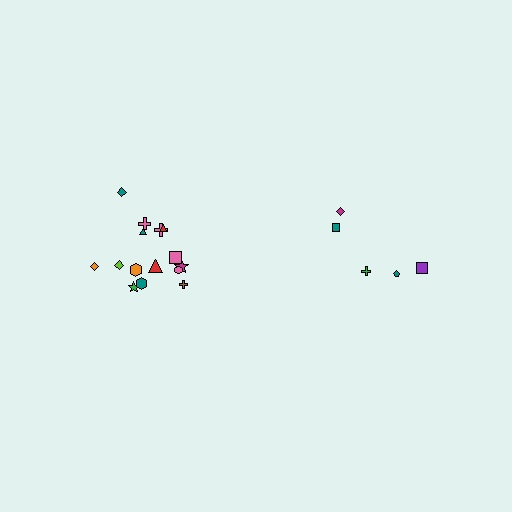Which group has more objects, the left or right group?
The left group.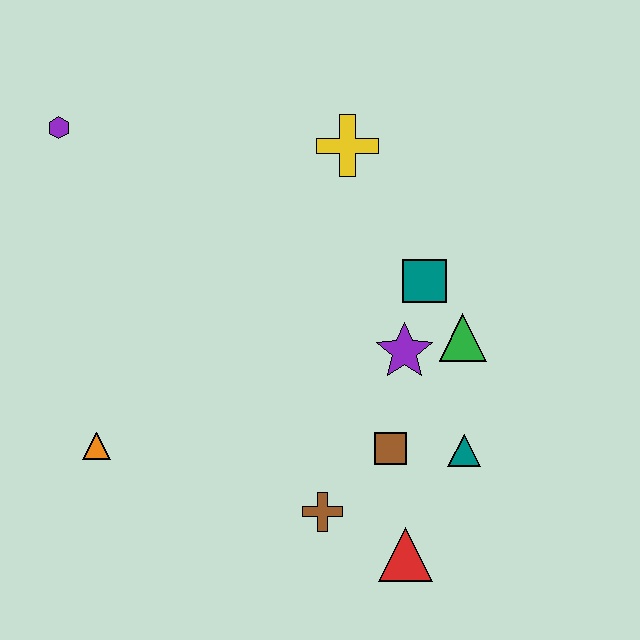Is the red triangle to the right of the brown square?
Yes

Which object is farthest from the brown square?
The purple hexagon is farthest from the brown square.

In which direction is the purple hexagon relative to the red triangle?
The purple hexagon is above the red triangle.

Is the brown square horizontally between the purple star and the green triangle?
No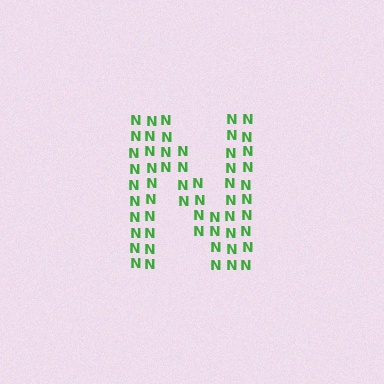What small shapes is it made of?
It is made of small letter N's.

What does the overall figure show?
The overall figure shows the letter N.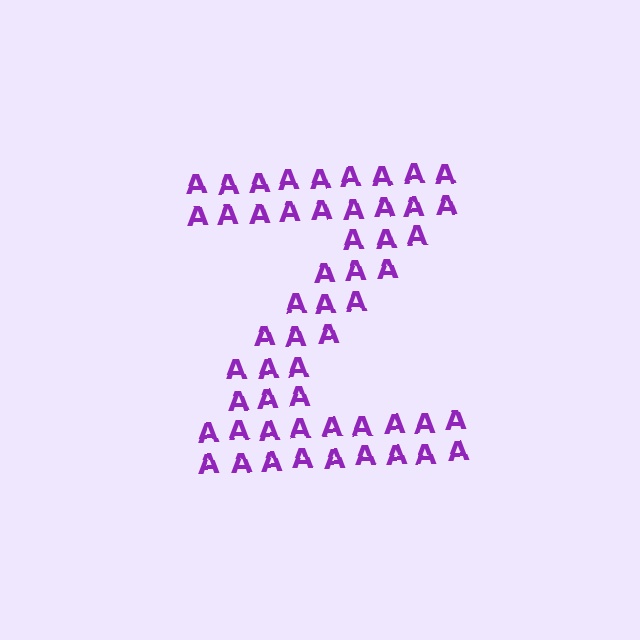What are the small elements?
The small elements are letter A's.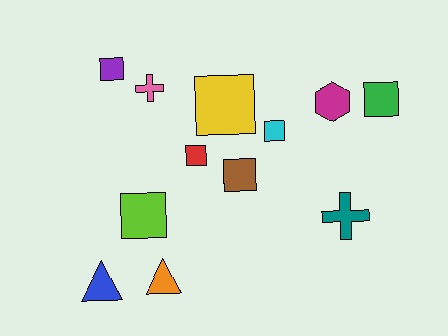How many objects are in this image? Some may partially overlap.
There are 12 objects.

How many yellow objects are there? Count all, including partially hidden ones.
There is 1 yellow object.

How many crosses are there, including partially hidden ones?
There are 2 crosses.